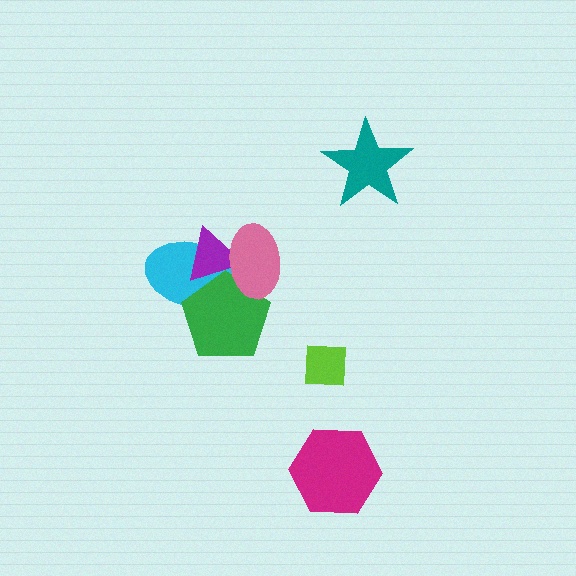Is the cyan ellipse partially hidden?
Yes, it is partially covered by another shape.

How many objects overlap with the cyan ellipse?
3 objects overlap with the cyan ellipse.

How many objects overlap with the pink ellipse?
3 objects overlap with the pink ellipse.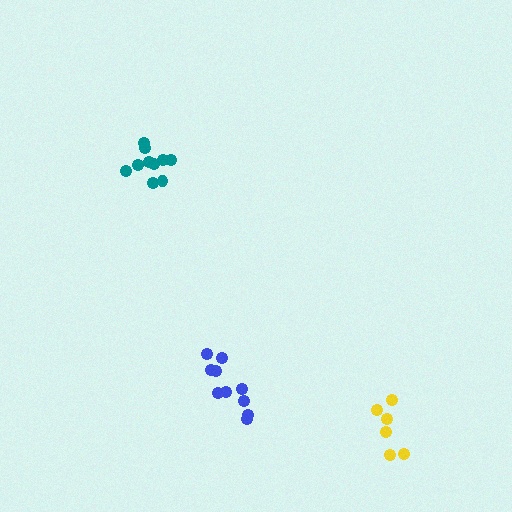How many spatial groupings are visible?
There are 3 spatial groupings.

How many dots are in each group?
Group 1: 10 dots, Group 2: 10 dots, Group 3: 6 dots (26 total).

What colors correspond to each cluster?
The clusters are colored: teal, blue, yellow.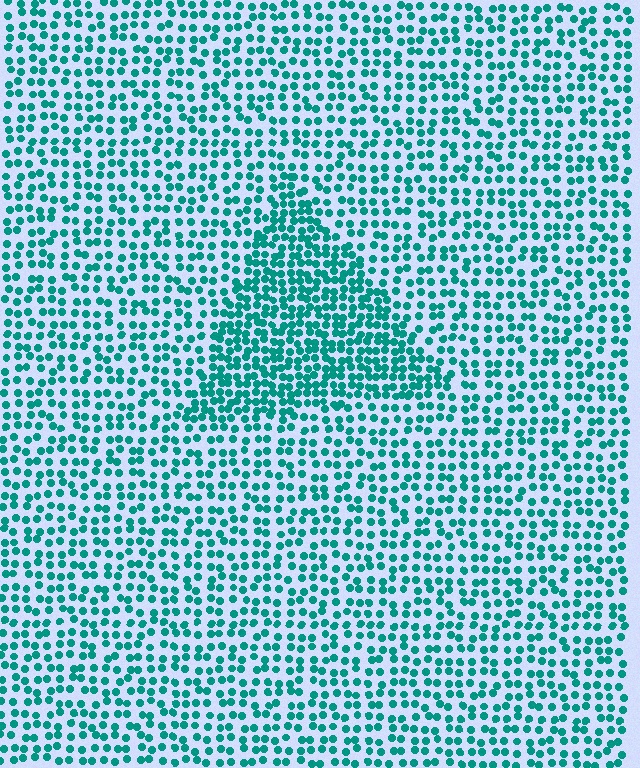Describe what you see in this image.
The image contains small teal elements arranged at two different densities. A triangle-shaped region is visible where the elements are more densely packed than the surrounding area.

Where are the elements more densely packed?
The elements are more densely packed inside the triangle boundary.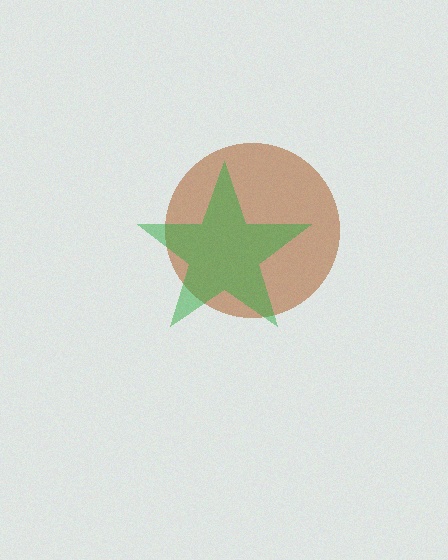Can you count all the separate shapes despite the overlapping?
Yes, there are 2 separate shapes.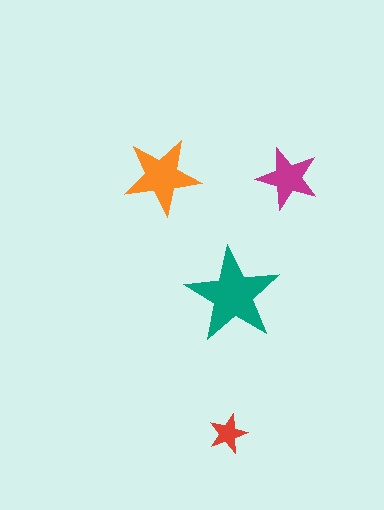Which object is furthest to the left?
The orange star is leftmost.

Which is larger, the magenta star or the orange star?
The orange one.